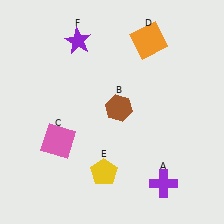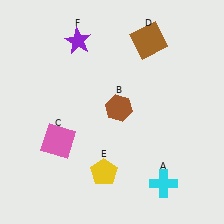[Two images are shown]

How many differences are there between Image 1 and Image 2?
There are 2 differences between the two images.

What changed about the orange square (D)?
In Image 1, D is orange. In Image 2, it changed to brown.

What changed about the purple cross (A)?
In Image 1, A is purple. In Image 2, it changed to cyan.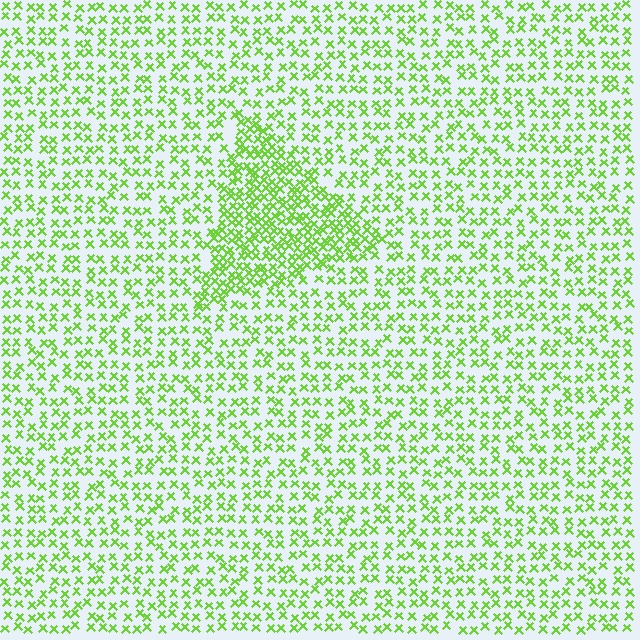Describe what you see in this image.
The image contains small lime elements arranged at two different densities. A triangle-shaped region is visible where the elements are more densely packed than the surrounding area.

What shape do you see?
I see a triangle.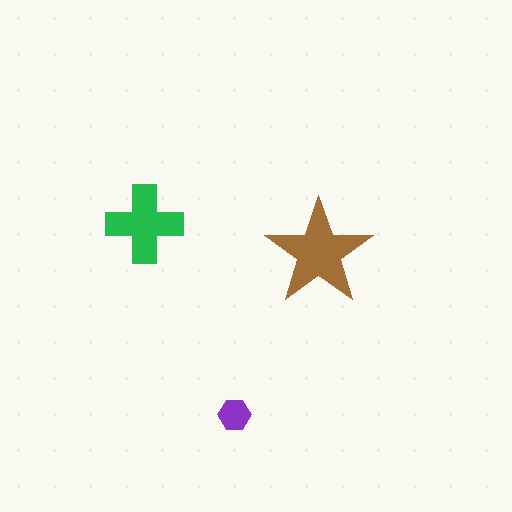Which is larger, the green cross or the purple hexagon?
The green cross.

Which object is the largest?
The brown star.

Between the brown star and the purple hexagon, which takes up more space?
The brown star.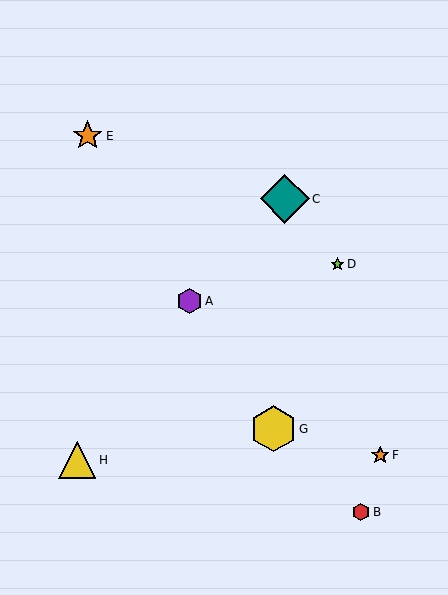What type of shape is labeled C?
Shape C is a teal diamond.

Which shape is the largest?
The teal diamond (labeled C) is the largest.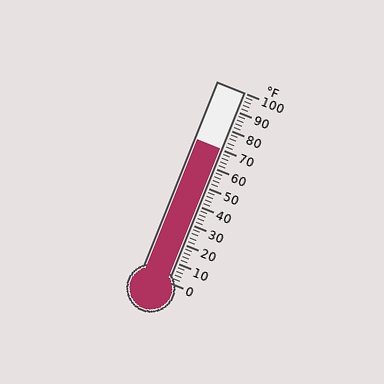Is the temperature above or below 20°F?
The temperature is above 20°F.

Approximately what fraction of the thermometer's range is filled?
The thermometer is filled to approximately 70% of its range.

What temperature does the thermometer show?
The thermometer shows approximately 70°F.